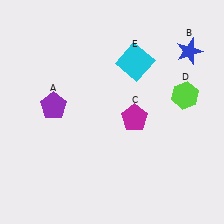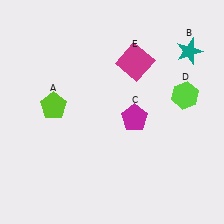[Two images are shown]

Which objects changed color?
A changed from purple to lime. B changed from blue to teal. E changed from cyan to magenta.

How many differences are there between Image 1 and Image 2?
There are 3 differences between the two images.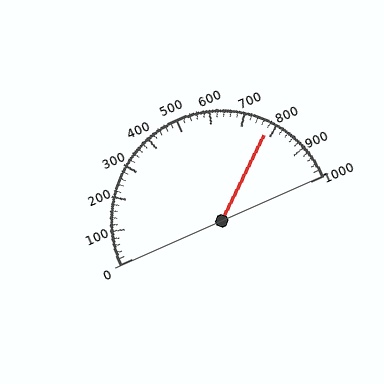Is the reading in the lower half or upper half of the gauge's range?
The reading is in the upper half of the range (0 to 1000).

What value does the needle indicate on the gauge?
The needle indicates approximately 780.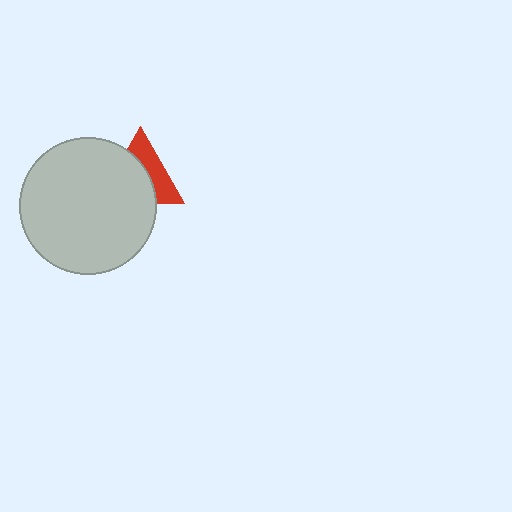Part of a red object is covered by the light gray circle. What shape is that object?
It is a triangle.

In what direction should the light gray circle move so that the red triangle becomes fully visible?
The light gray circle should move toward the lower-left. That is the shortest direction to clear the overlap and leave the red triangle fully visible.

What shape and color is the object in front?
The object in front is a light gray circle.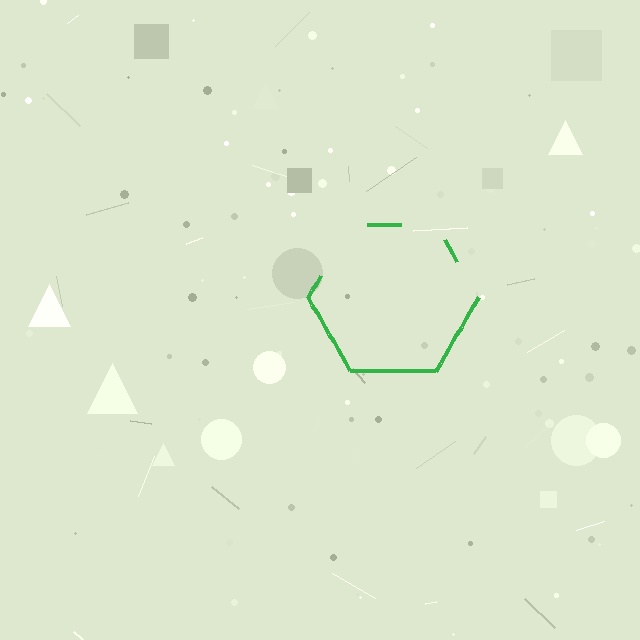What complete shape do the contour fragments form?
The contour fragments form a hexagon.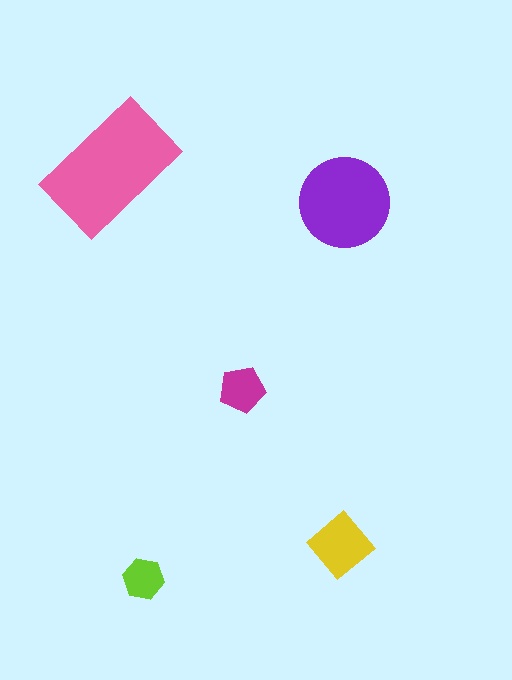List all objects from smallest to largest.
The lime hexagon, the magenta pentagon, the yellow diamond, the purple circle, the pink rectangle.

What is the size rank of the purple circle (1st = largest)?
2nd.